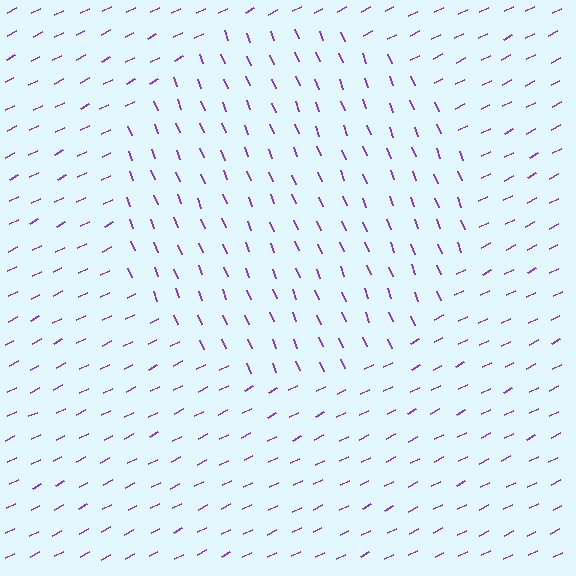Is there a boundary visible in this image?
Yes, there is a texture boundary formed by a change in line orientation.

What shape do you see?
I see a circle.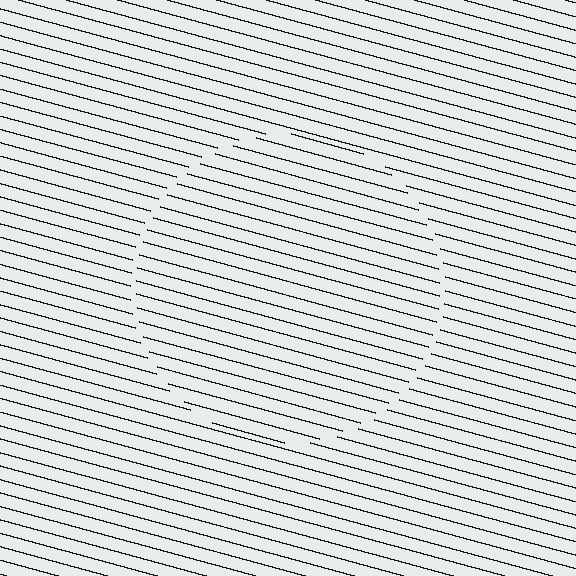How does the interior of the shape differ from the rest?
The interior of the shape contains the same grating, shifted by half a period — the contour is defined by the phase discontinuity where line-ends from the inner and outer gratings abut.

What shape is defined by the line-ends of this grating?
An illusory circle. The interior of the shape contains the same grating, shifted by half a period — the contour is defined by the phase discontinuity where line-ends from the inner and outer gratings abut.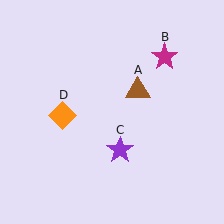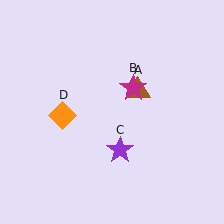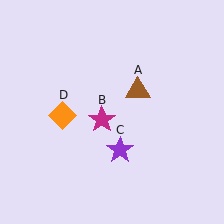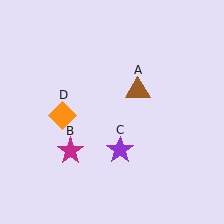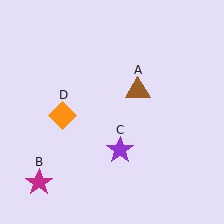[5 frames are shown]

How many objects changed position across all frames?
1 object changed position: magenta star (object B).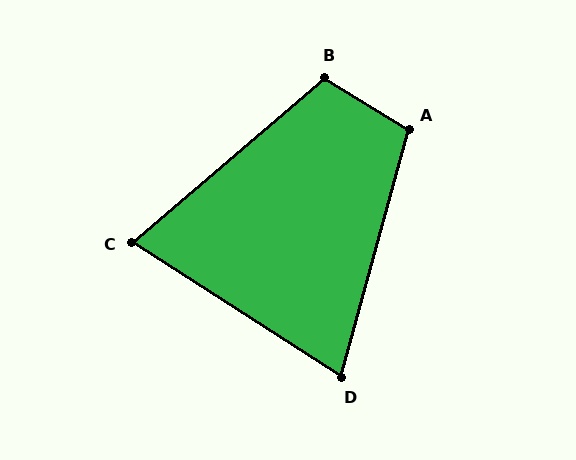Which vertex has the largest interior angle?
B, at approximately 107 degrees.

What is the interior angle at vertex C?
Approximately 73 degrees (acute).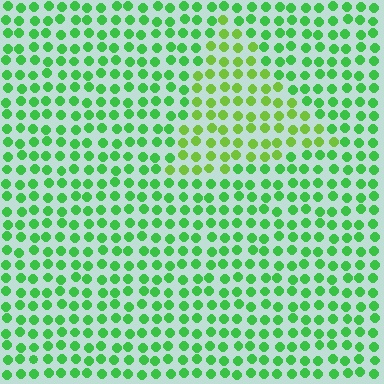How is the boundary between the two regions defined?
The boundary is defined purely by a slight shift in hue (about 29 degrees). Spacing, size, and orientation are identical on both sides.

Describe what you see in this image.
The image is filled with small green elements in a uniform arrangement. A triangle-shaped region is visible where the elements are tinted to a slightly different hue, forming a subtle color boundary.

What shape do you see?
I see a triangle.